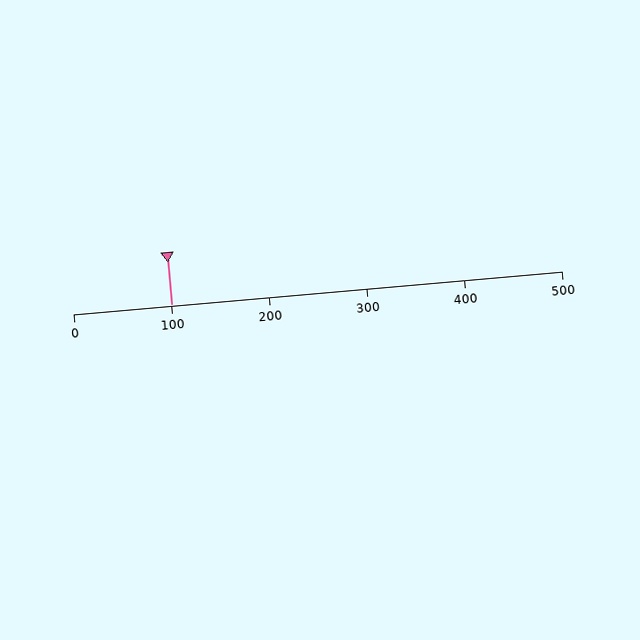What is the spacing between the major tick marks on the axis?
The major ticks are spaced 100 apart.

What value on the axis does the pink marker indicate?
The marker indicates approximately 100.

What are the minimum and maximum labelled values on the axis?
The axis runs from 0 to 500.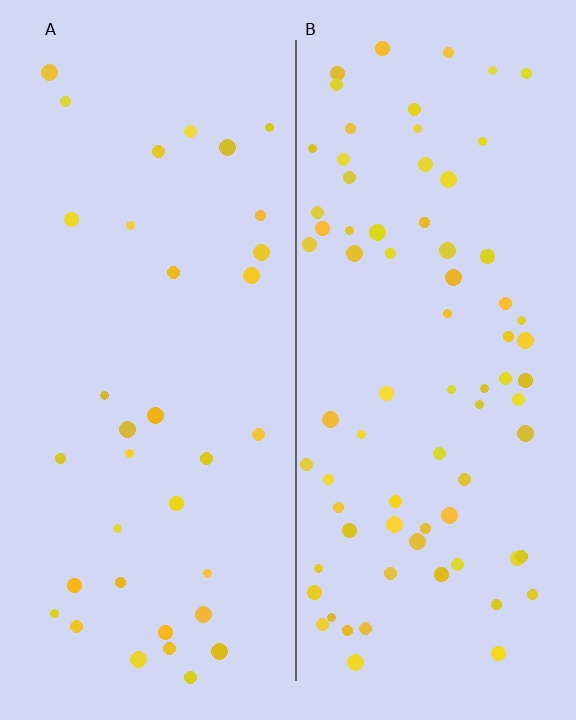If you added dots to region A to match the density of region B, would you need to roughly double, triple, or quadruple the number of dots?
Approximately double.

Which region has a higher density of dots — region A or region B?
B (the right).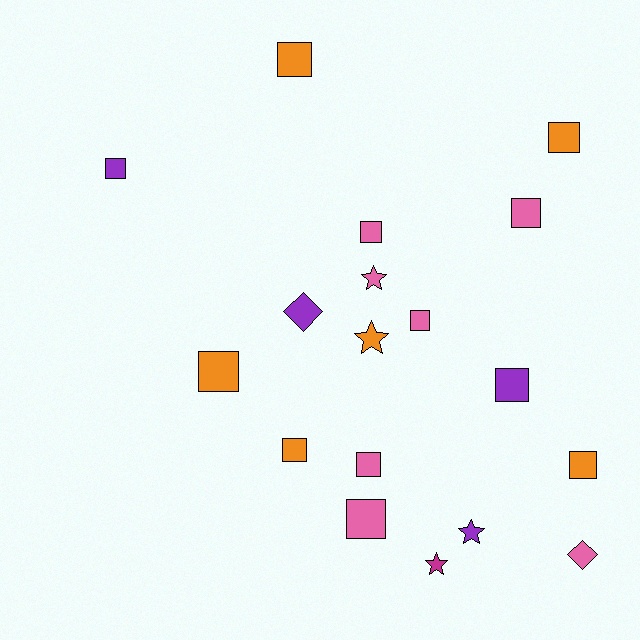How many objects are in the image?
There are 18 objects.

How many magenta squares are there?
There are no magenta squares.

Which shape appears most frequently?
Square, with 12 objects.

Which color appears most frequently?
Pink, with 7 objects.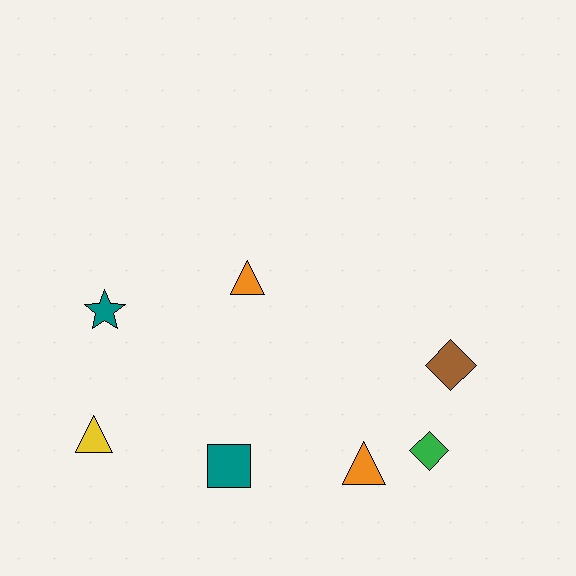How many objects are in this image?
There are 7 objects.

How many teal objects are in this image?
There are 2 teal objects.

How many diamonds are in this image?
There are 2 diamonds.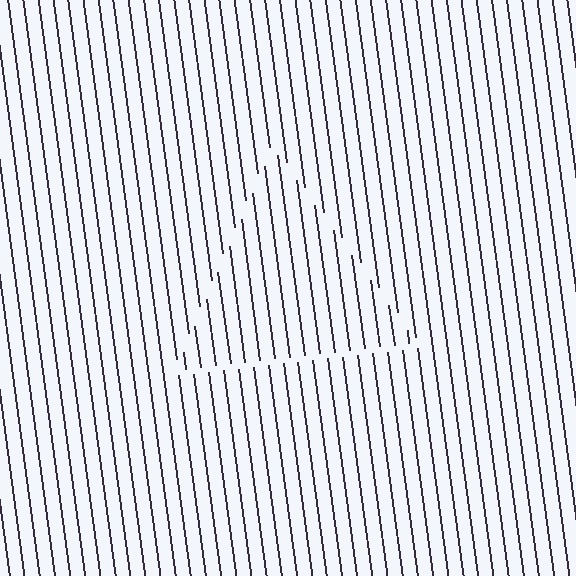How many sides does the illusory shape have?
3 sides — the line-ends trace a triangle.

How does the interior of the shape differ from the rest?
The interior of the shape contains the same grating, shifted by half a period — the contour is defined by the phase discontinuity where line-ends from the inner and outer gratings abut.